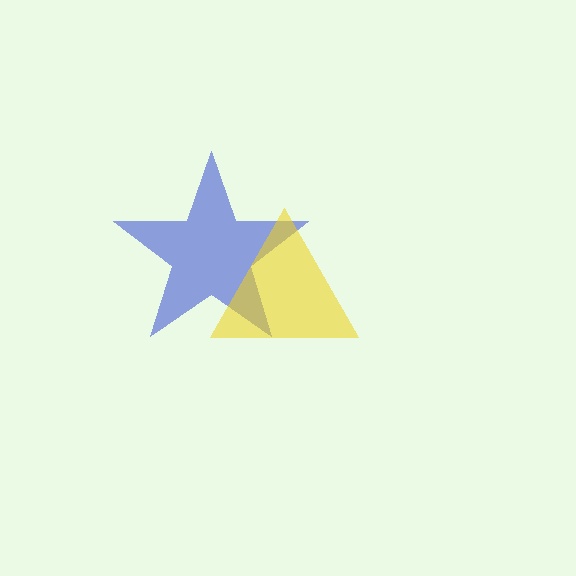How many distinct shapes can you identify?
There are 2 distinct shapes: a blue star, a yellow triangle.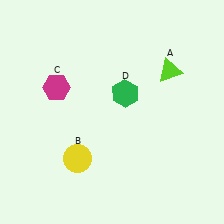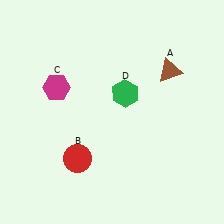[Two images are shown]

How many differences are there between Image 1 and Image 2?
There are 2 differences between the two images.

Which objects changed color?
A changed from lime to brown. B changed from yellow to red.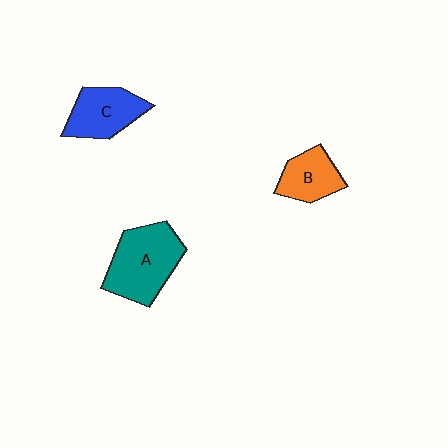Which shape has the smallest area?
Shape B (orange).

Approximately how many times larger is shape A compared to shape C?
Approximately 1.4 times.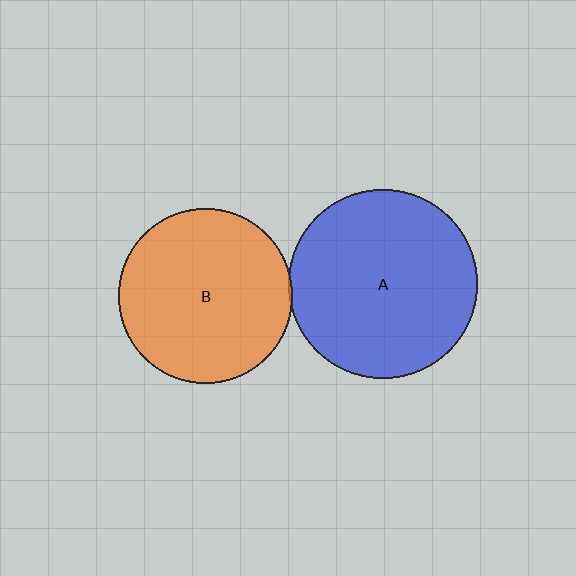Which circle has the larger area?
Circle A (blue).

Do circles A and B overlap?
Yes.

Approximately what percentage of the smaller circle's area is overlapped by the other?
Approximately 5%.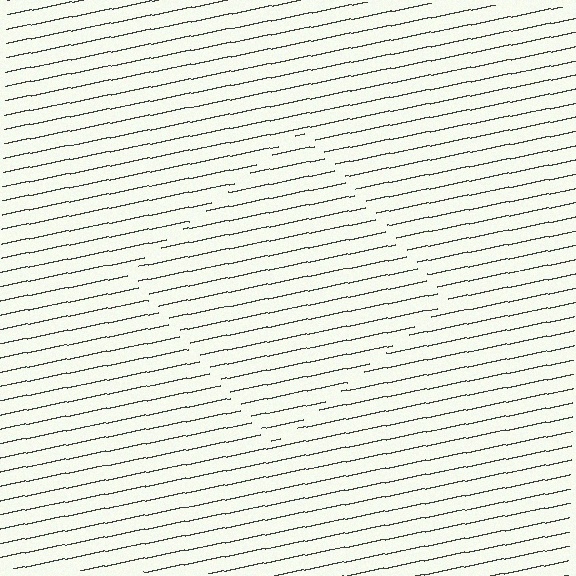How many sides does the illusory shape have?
4 sides — the line-ends trace a square.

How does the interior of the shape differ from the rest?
The interior of the shape contains the same grating, shifted by half a period — the contour is defined by the phase discontinuity where line-ends from the inner and outer gratings abut.